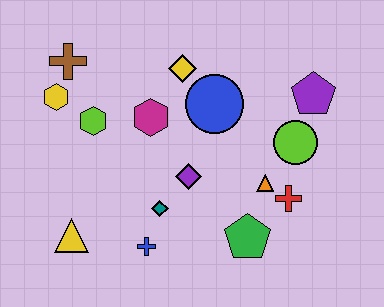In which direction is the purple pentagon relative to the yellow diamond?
The purple pentagon is to the right of the yellow diamond.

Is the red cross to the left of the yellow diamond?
No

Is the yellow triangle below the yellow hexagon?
Yes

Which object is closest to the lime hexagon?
The yellow hexagon is closest to the lime hexagon.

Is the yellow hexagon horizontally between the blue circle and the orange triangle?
No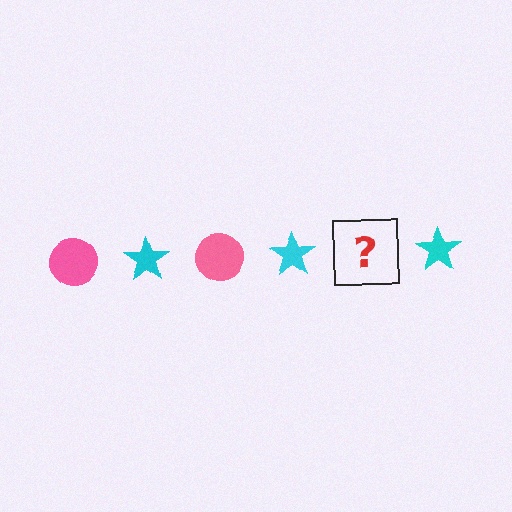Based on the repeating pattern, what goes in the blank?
The blank should be a pink circle.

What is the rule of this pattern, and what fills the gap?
The rule is that the pattern alternates between pink circle and cyan star. The gap should be filled with a pink circle.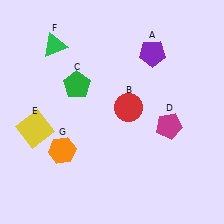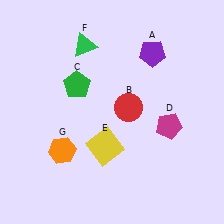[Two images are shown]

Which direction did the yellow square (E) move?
The yellow square (E) moved right.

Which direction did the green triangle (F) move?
The green triangle (F) moved right.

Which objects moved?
The objects that moved are: the yellow square (E), the green triangle (F).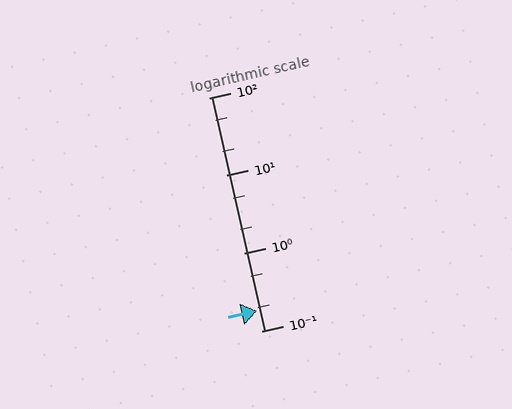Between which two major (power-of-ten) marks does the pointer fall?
The pointer is between 0.1 and 1.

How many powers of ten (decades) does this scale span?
The scale spans 3 decades, from 0.1 to 100.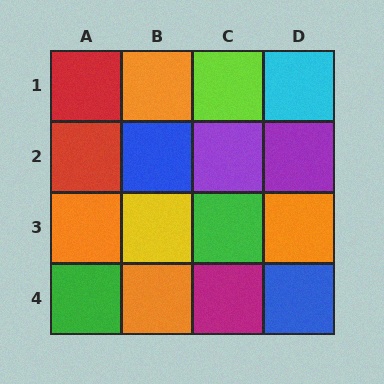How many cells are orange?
4 cells are orange.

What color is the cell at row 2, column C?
Purple.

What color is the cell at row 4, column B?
Orange.